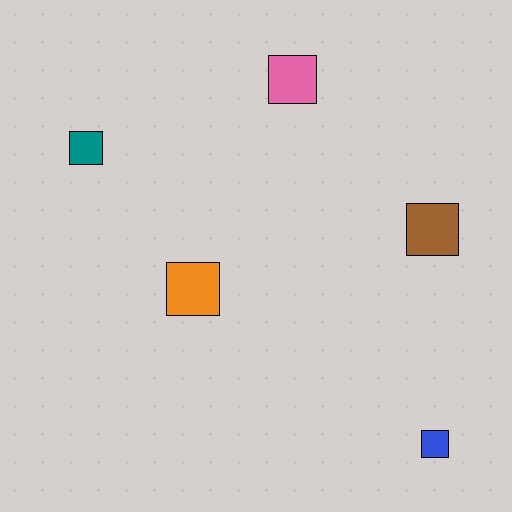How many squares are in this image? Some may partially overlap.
There are 5 squares.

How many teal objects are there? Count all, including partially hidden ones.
There is 1 teal object.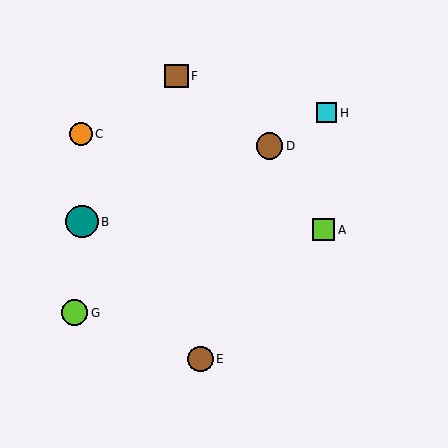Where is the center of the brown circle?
The center of the brown circle is at (201, 359).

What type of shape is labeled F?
Shape F is a brown square.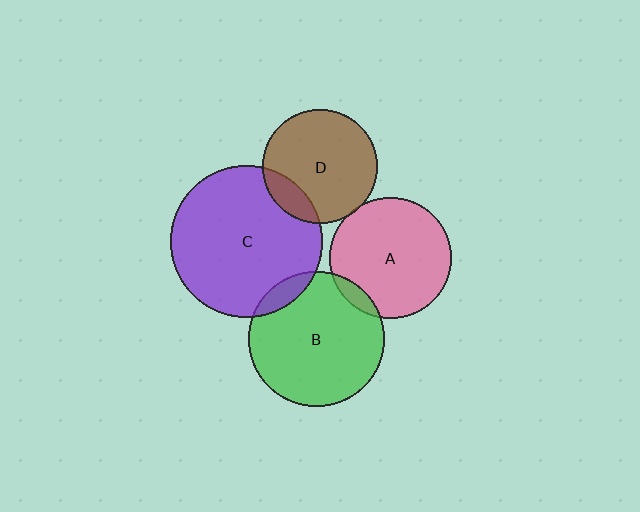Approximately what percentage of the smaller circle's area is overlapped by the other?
Approximately 5%.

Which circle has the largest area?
Circle C (purple).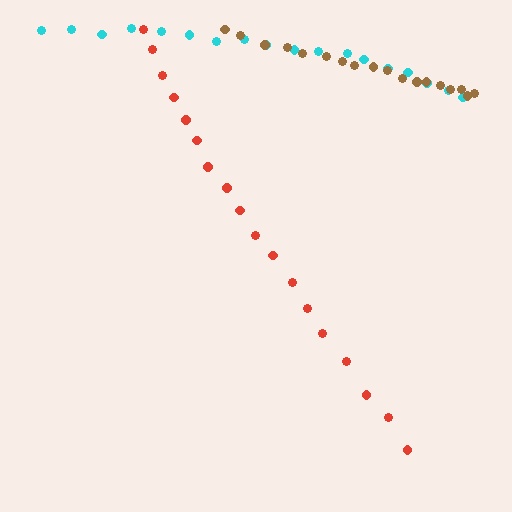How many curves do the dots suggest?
There are 3 distinct paths.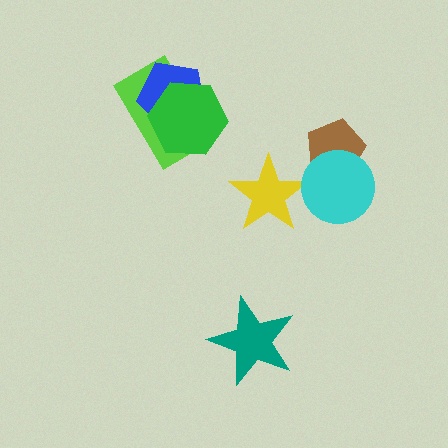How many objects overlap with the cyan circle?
2 objects overlap with the cyan circle.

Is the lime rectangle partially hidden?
Yes, it is partially covered by another shape.